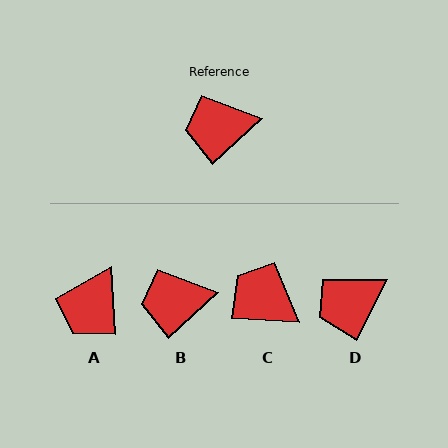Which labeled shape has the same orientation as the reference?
B.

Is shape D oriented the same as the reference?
No, it is off by about 20 degrees.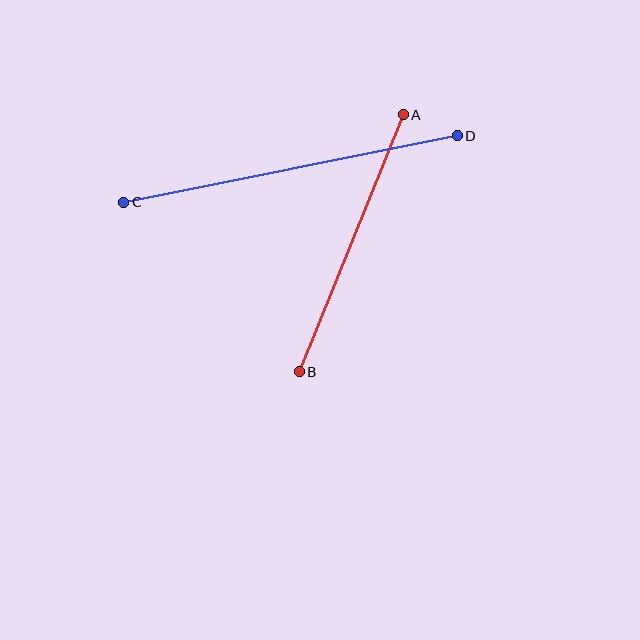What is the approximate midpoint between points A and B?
The midpoint is at approximately (351, 243) pixels.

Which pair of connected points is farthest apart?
Points C and D are farthest apart.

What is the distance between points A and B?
The distance is approximately 277 pixels.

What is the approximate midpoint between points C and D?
The midpoint is at approximately (290, 169) pixels.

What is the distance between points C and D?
The distance is approximately 340 pixels.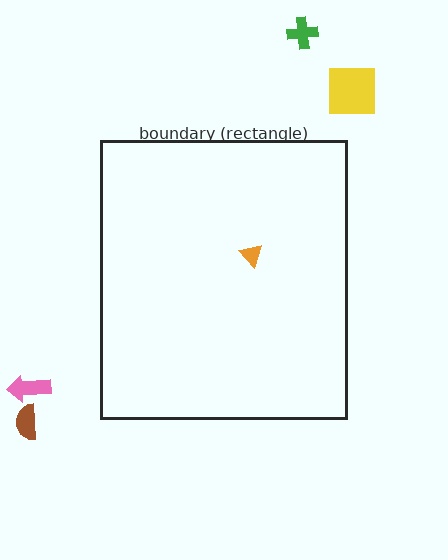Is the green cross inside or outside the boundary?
Outside.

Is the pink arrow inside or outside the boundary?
Outside.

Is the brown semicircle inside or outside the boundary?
Outside.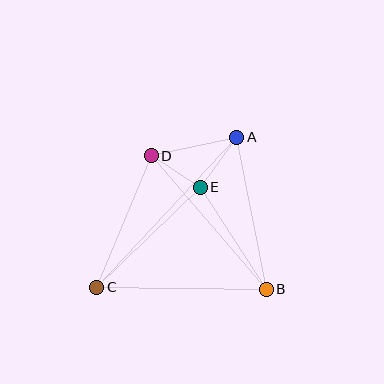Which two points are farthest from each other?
Points A and C are farthest from each other.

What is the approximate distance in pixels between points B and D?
The distance between B and D is approximately 176 pixels.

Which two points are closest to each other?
Points D and E are closest to each other.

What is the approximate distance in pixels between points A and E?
The distance between A and E is approximately 62 pixels.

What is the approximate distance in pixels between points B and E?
The distance between B and E is approximately 122 pixels.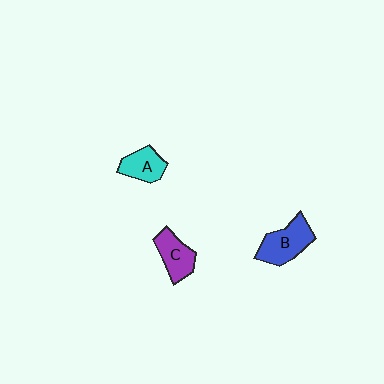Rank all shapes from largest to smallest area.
From largest to smallest: B (blue), C (purple), A (cyan).